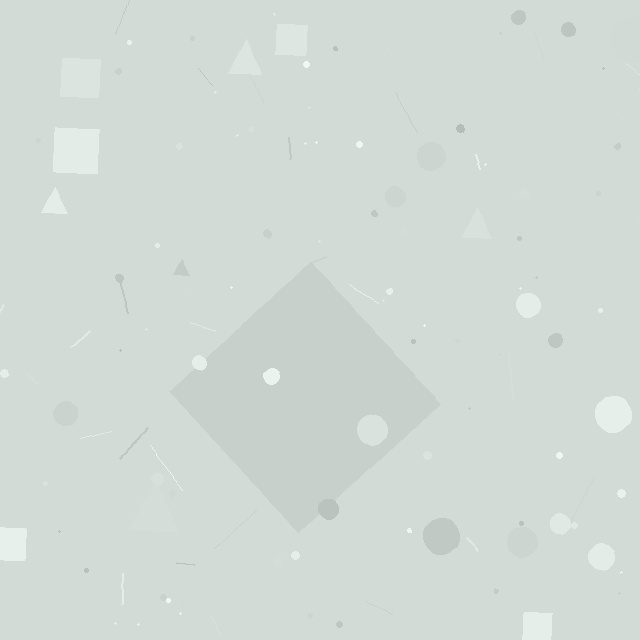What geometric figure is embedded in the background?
A diamond is embedded in the background.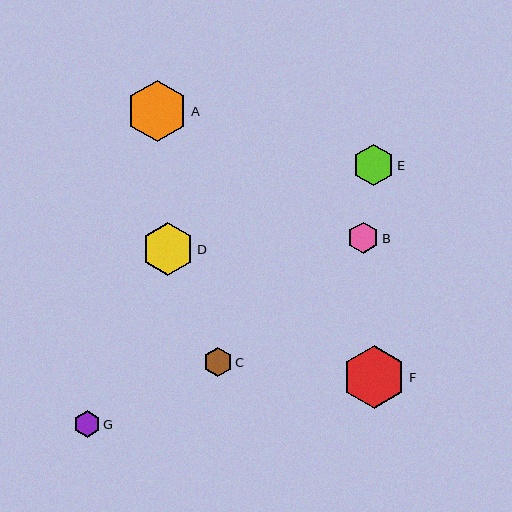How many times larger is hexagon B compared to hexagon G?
Hexagon B is approximately 1.2 times the size of hexagon G.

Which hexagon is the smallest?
Hexagon G is the smallest with a size of approximately 27 pixels.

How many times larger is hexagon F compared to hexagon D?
Hexagon F is approximately 1.2 times the size of hexagon D.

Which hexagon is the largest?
Hexagon F is the largest with a size of approximately 63 pixels.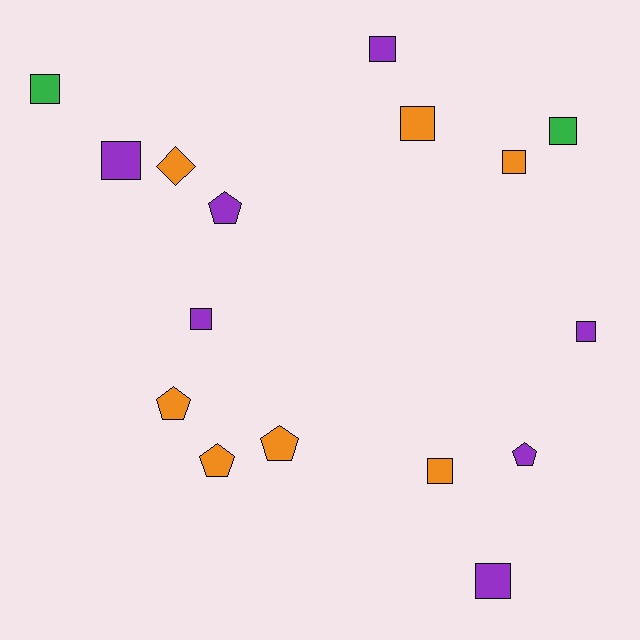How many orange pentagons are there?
There are 3 orange pentagons.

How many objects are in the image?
There are 16 objects.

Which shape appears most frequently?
Square, with 10 objects.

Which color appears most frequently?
Orange, with 7 objects.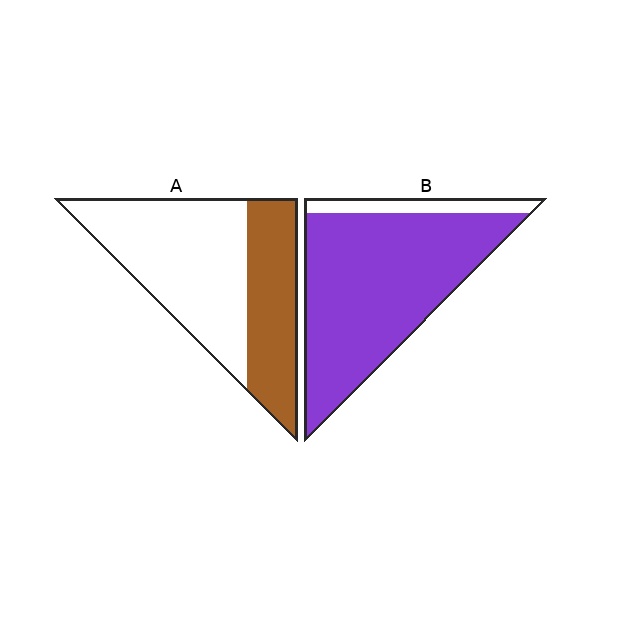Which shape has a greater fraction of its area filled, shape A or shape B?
Shape B.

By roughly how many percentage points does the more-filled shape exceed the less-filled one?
By roughly 50 percentage points (B over A).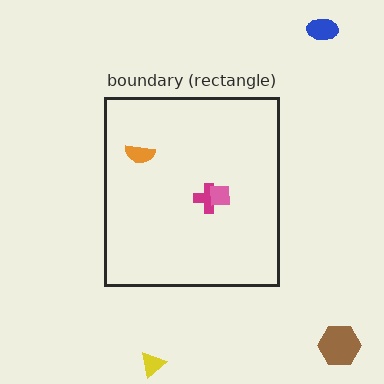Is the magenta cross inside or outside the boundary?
Inside.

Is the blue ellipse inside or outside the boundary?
Outside.